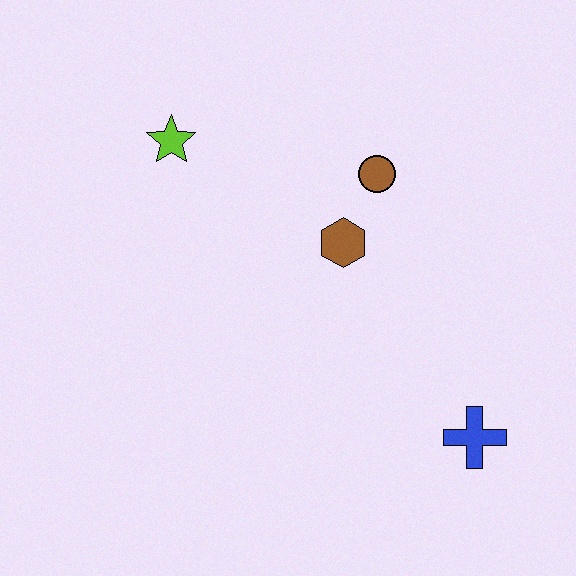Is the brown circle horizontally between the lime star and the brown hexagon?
No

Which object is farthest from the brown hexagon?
The blue cross is farthest from the brown hexagon.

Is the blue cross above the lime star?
No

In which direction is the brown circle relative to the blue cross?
The brown circle is above the blue cross.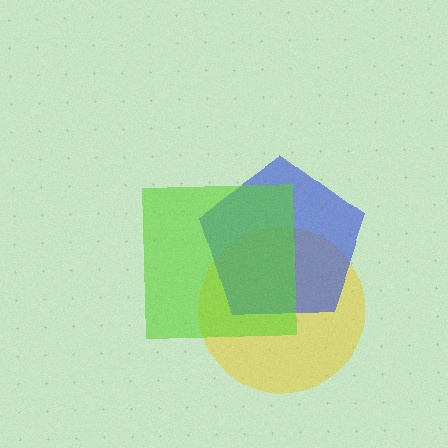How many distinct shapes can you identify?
There are 3 distinct shapes: a yellow circle, a blue pentagon, a lime square.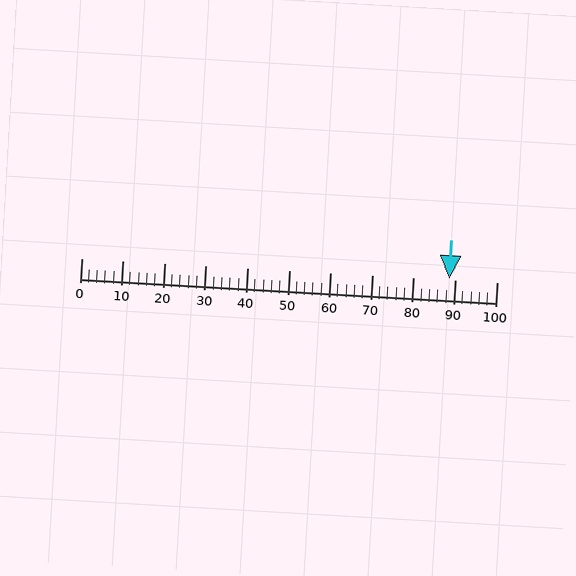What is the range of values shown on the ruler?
The ruler shows values from 0 to 100.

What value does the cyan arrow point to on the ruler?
The cyan arrow points to approximately 89.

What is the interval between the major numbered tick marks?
The major tick marks are spaced 10 units apart.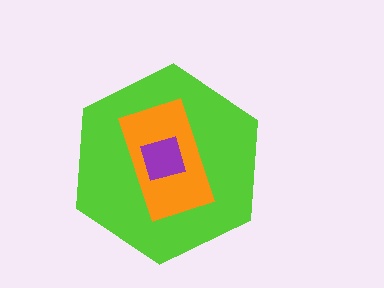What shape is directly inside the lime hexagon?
The orange rectangle.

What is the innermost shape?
The purple square.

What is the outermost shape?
The lime hexagon.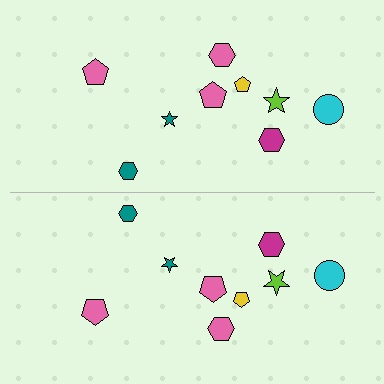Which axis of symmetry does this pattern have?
The pattern has a horizontal axis of symmetry running through the center of the image.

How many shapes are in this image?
There are 18 shapes in this image.